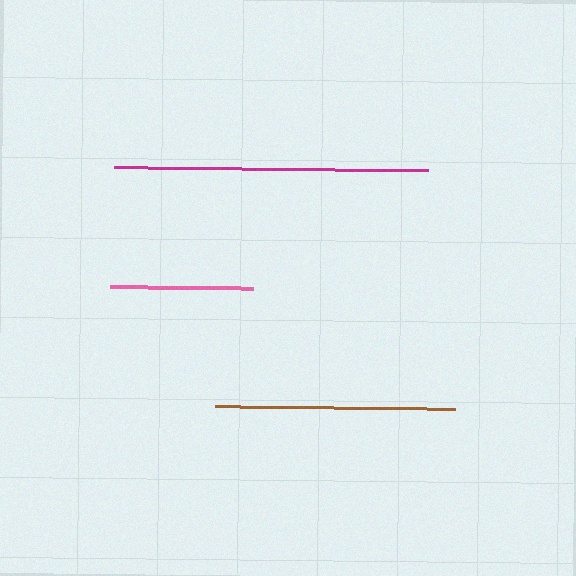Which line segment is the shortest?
The pink line is the shortest at approximately 143 pixels.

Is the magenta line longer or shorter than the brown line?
The magenta line is longer than the brown line.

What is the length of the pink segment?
The pink segment is approximately 143 pixels long.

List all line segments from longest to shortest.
From longest to shortest: magenta, brown, pink.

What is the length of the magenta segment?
The magenta segment is approximately 314 pixels long.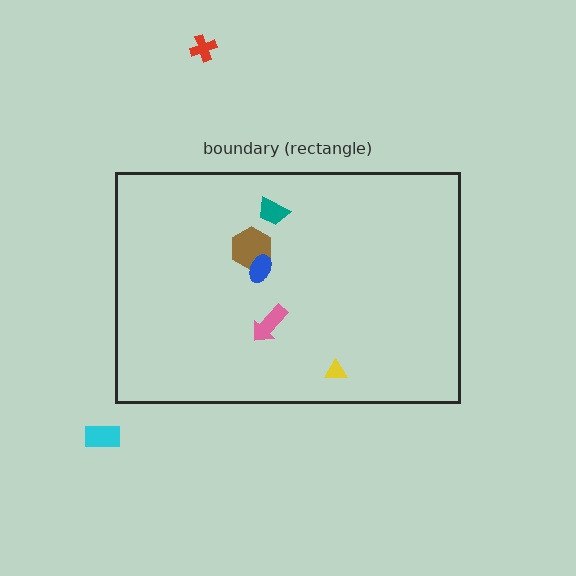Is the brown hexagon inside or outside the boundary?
Inside.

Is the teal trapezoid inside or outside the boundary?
Inside.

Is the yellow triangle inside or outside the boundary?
Inside.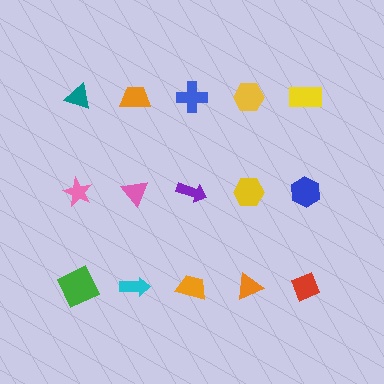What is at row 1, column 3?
A blue cross.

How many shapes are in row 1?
5 shapes.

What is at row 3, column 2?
A cyan arrow.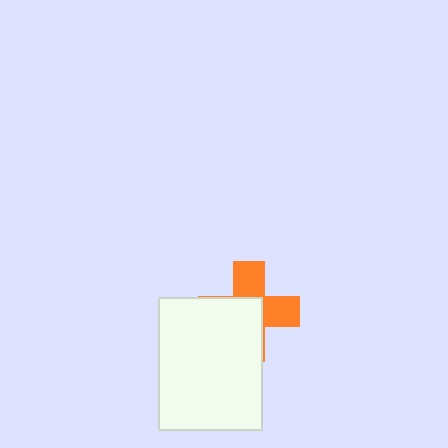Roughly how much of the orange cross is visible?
A small part of it is visible (roughly 45%).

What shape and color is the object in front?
The object in front is a white rectangle.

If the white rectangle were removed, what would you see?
You would see the complete orange cross.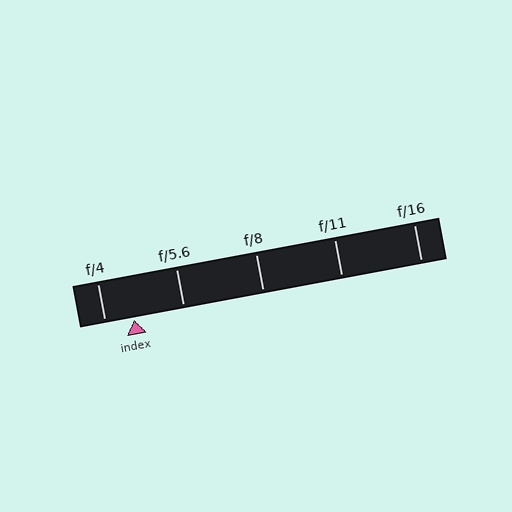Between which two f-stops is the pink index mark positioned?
The index mark is between f/4 and f/5.6.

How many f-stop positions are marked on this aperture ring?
There are 5 f-stop positions marked.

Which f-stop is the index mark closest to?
The index mark is closest to f/4.